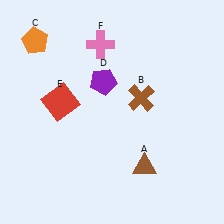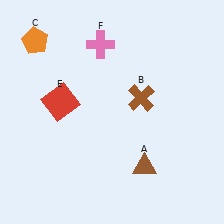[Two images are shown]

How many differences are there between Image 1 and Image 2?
There is 1 difference between the two images.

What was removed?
The purple pentagon (D) was removed in Image 2.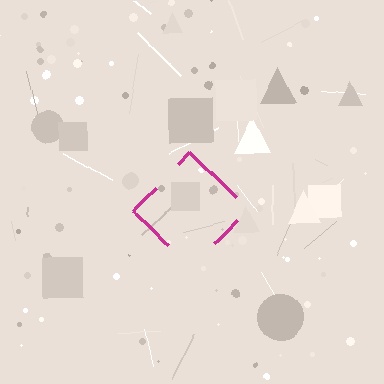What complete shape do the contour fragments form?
The contour fragments form a diamond.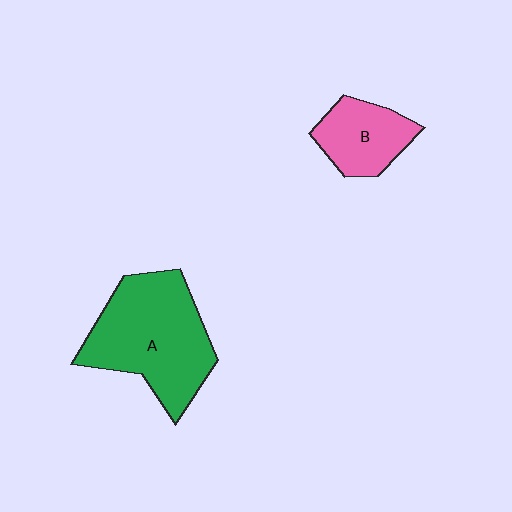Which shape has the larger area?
Shape A (green).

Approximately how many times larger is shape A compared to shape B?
Approximately 2.1 times.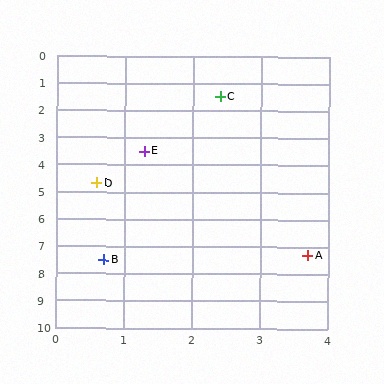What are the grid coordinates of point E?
Point E is at approximately (1.3, 3.5).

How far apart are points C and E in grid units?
Points C and E are about 2.3 grid units apart.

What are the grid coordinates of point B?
Point B is at approximately (0.7, 7.5).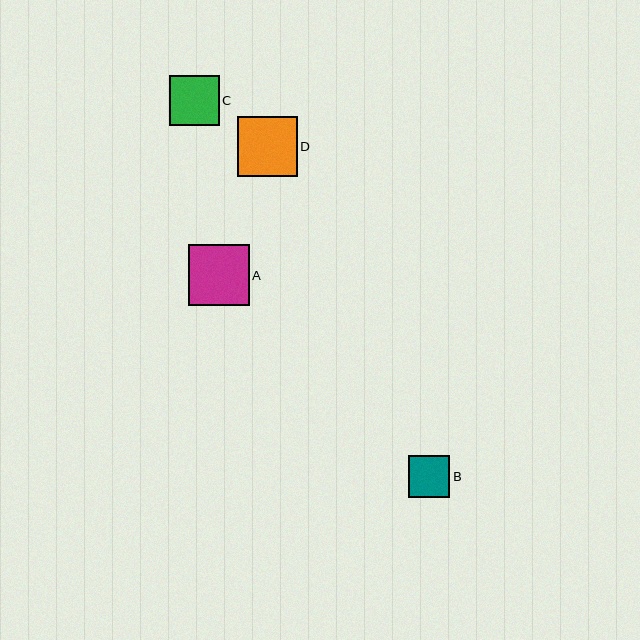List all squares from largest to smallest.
From largest to smallest: A, D, C, B.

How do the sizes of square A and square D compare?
Square A and square D are approximately the same size.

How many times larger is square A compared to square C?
Square A is approximately 1.2 times the size of square C.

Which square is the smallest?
Square B is the smallest with a size of approximately 42 pixels.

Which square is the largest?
Square A is the largest with a size of approximately 61 pixels.